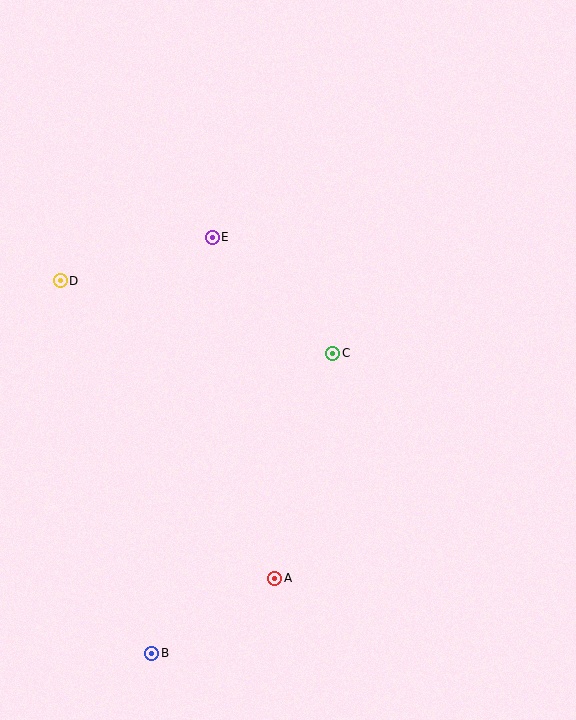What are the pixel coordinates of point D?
Point D is at (60, 281).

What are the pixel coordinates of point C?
Point C is at (333, 353).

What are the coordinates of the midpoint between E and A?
The midpoint between E and A is at (243, 408).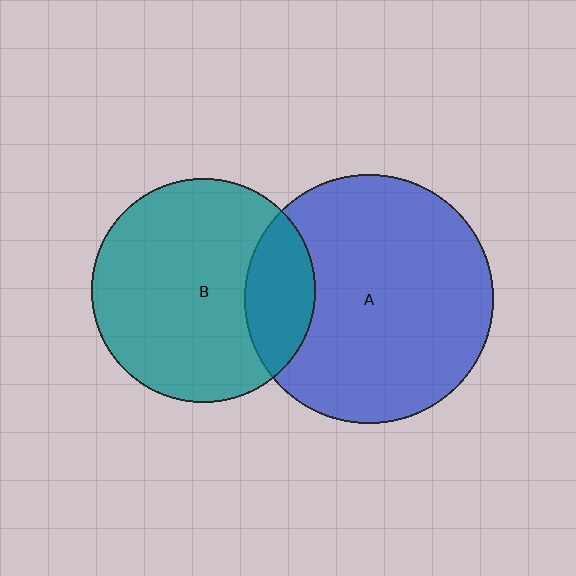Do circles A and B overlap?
Yes.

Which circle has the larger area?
Circle A (blue).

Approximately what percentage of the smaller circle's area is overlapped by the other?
Approximately 20%.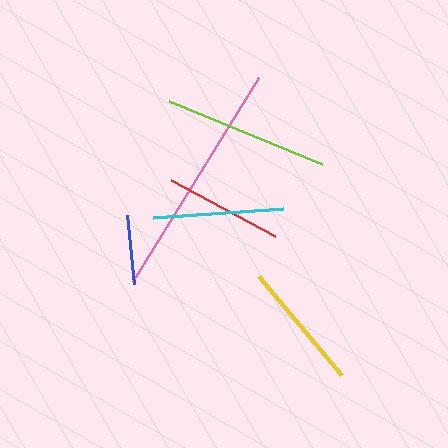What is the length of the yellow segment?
The yellow segment is approximately 130 pixels long.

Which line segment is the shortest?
The blue line is the shortest at approximately 69 pixels.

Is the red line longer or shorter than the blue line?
The red line is longer than the blue line.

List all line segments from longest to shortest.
From longest to shortest: pink, lime, cyan, yellow, red, blue.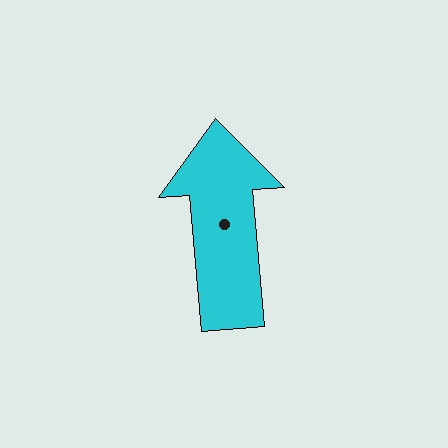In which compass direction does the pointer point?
North.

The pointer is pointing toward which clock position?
Roughly 12 o'clock.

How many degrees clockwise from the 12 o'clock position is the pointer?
Approximately 355 degrees.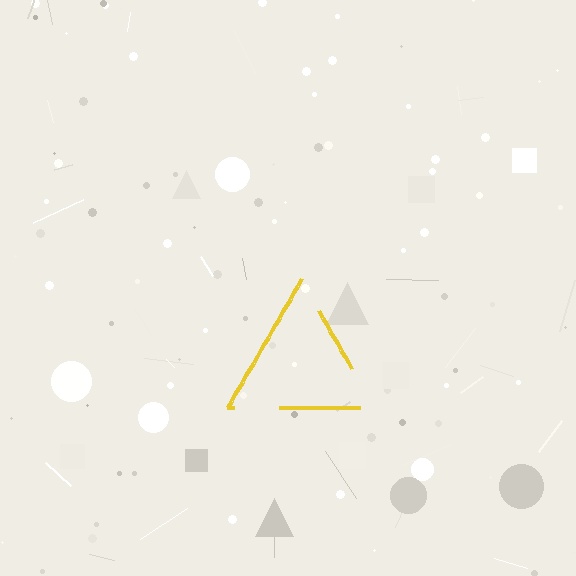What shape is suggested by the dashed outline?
The dashed outline suggests a triangle.